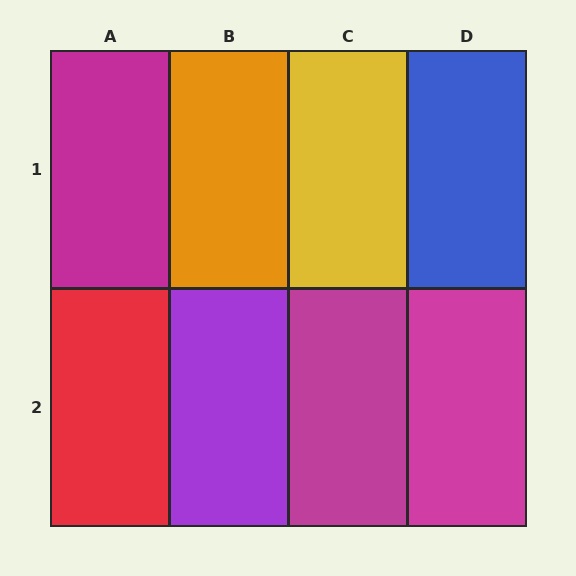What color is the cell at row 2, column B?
Purple.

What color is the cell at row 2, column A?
Red.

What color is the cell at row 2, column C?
Magenta.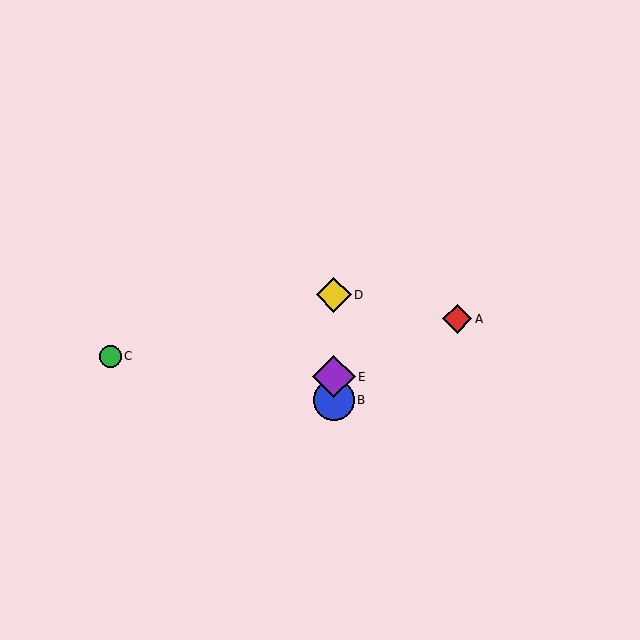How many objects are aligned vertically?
3 objects (B, D, E) are aligned vertically.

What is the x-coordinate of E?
Object E is at x≈334.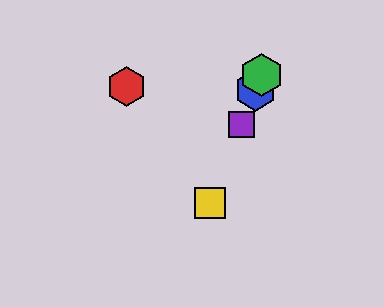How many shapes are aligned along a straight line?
4 shapes (the blue hexagon, the green hexagon, the yellow square, the purple square) are aligned along a straight line.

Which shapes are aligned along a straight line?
The blue hexagon, the green hexagon, the yellow square, the purple square are aligned along a straight line.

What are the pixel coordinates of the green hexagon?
The green hexagon is at (261, 75).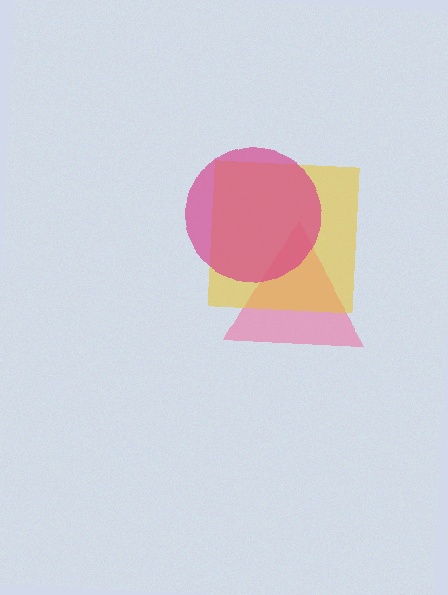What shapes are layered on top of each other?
The layered shapes are: a pink triangle, a yellow square, a magenta circle.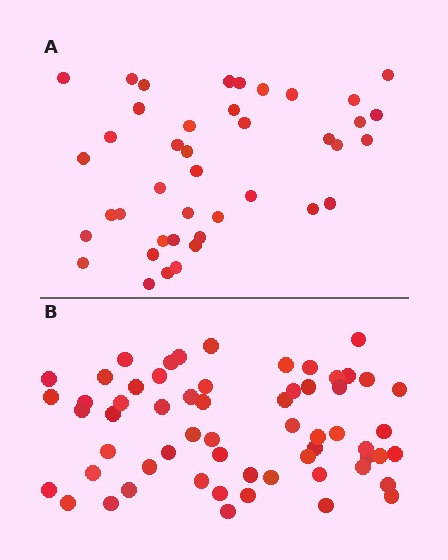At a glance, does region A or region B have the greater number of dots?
Region B (the bottom region) has more dots.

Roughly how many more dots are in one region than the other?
Region B has approximately 20 more dots than region A.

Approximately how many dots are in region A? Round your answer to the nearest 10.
About 40 dots. (The exact count is 41, which rounds to 40.)